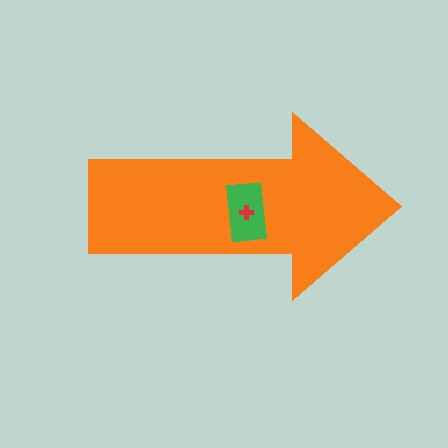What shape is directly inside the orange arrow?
The green rectangle.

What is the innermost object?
The red cross.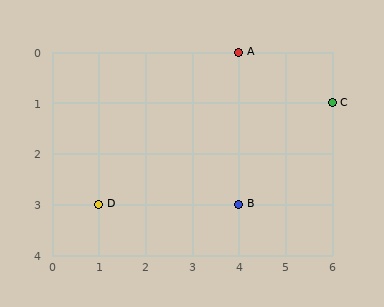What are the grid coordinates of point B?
Point B is at grid coordinates (4, 3).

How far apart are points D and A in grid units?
Points D and A are 3 columns and 3 rows apart (about 4.2 grid units diagonally).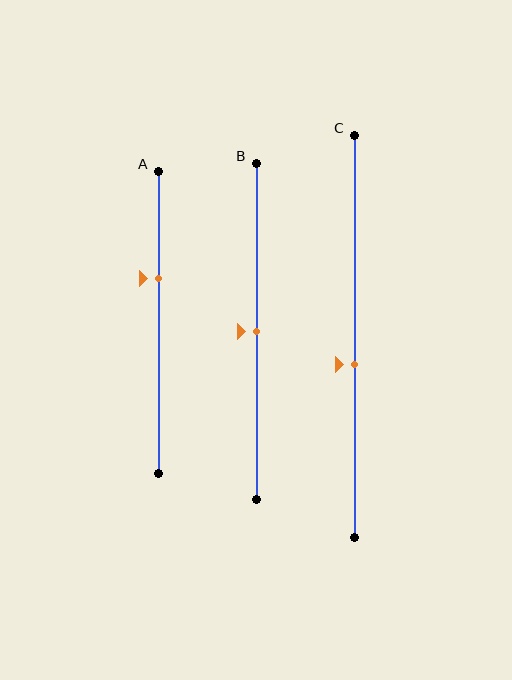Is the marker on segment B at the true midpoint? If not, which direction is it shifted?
Yes, the marker on segment B is at the true midpoint.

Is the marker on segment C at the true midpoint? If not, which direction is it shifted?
No, the marker on segment C is shifted downward by about 7% of the segment length.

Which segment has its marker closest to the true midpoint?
Segment B has its marker closest to the true midpoint.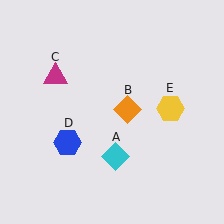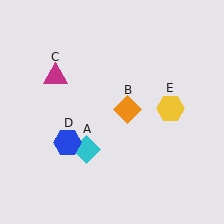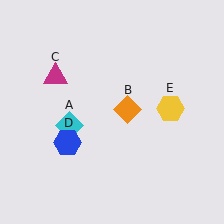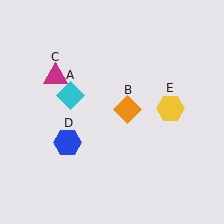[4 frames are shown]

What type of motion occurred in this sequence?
The cyan diamond (object A) rotated clockwise around the center of the scene.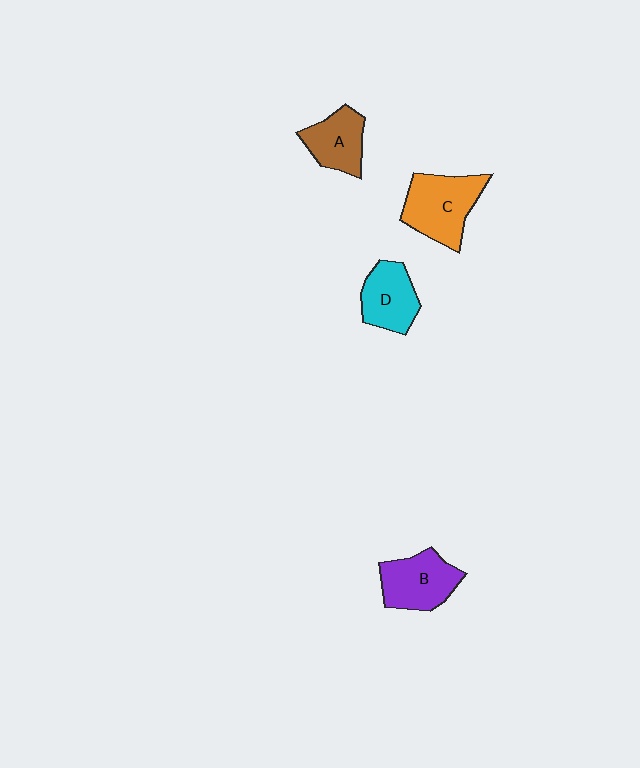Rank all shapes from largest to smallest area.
From largest to smallest: C (orange), B (purple), D (cyan), A (brown).